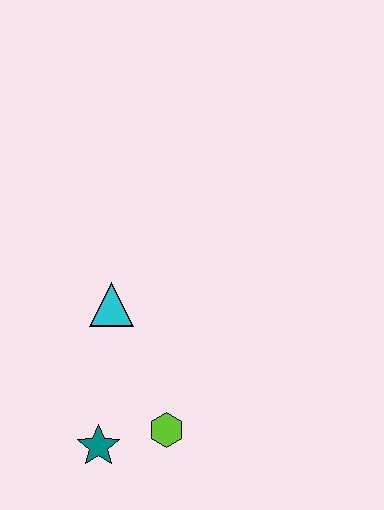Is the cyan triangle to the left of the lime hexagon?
Yes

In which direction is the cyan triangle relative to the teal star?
The cyan triangle is above the teal star.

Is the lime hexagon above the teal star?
Yes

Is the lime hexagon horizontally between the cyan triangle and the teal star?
No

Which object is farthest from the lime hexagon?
The cyan triangle is farthest from the lime hexagon.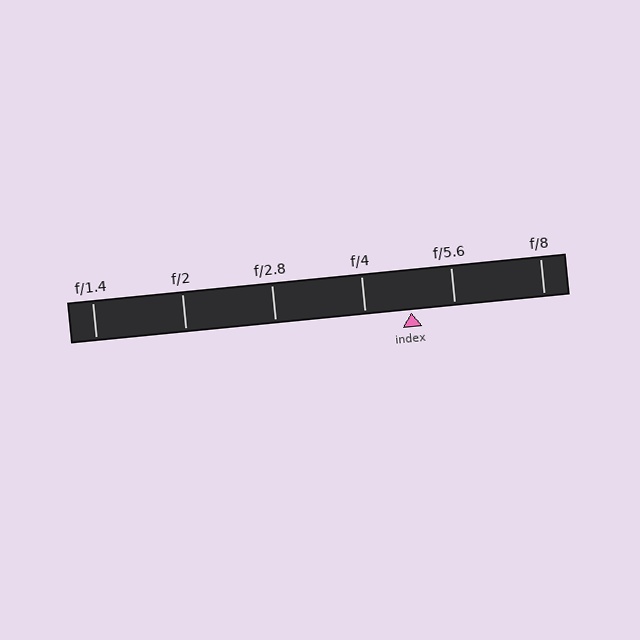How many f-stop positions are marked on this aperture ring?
There are 6 f-stop positions marked.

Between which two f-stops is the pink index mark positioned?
The index mark is between f/4 and f/5.6.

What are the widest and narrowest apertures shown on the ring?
The widest aperture shown is f/1.4 and the narrowest is f/8.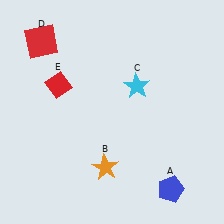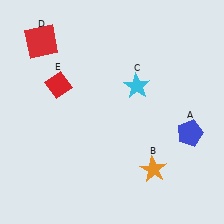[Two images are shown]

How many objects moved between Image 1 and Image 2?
2 objects moved between the two images.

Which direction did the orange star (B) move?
The orange star (B) moved right.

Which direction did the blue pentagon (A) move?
The blue pentagon (A) moved up.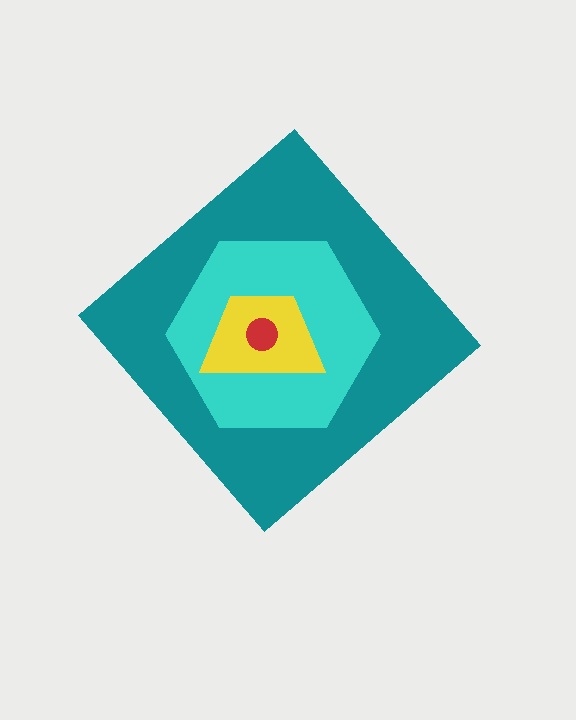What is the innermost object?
The red circle.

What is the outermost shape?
The teal diamond.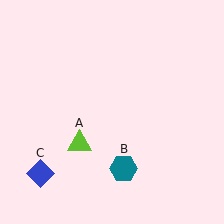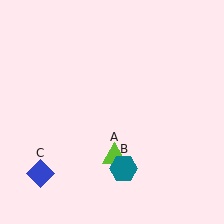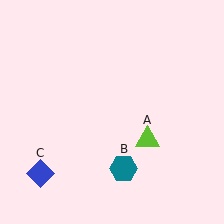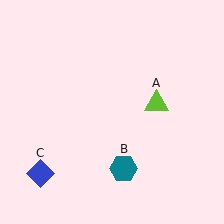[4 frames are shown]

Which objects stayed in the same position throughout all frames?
Teal hexagon (object B) and blue diamond (object C) remained stationary.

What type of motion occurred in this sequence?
The lime triangle (object A) rotated counterclockwise around the center of the scene.